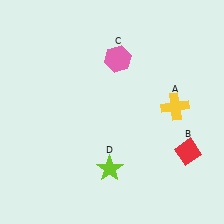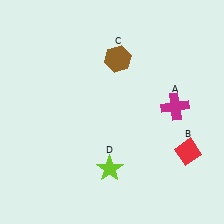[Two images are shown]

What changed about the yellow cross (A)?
In Image 1, A is yellow. In Image 2, it changed to magenta.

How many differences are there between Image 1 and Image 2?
There are 2 differences between the two images.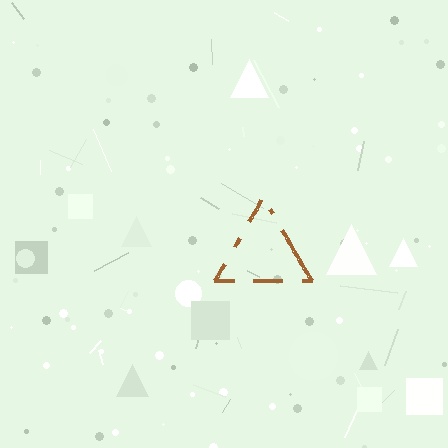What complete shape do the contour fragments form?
The contour fragments form a triangle.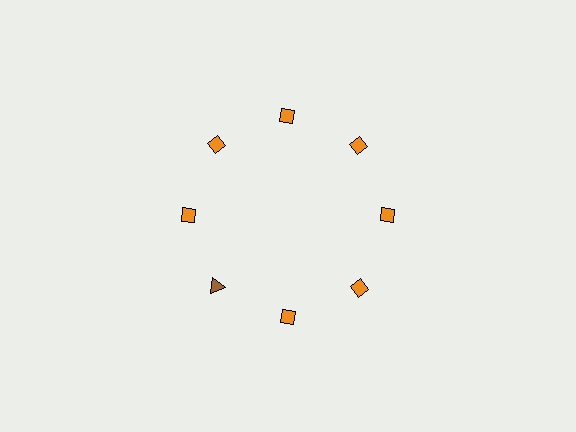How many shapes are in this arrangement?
There are 8 shapes arranged in a ring pattern.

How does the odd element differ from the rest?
It differs in both color (brown instead of orange) and shape (triangle instead of diamond).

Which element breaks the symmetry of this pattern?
The brown triangle at roughly the 8 o'clock position breaks the symmetry. All other shapes are orange diamonds.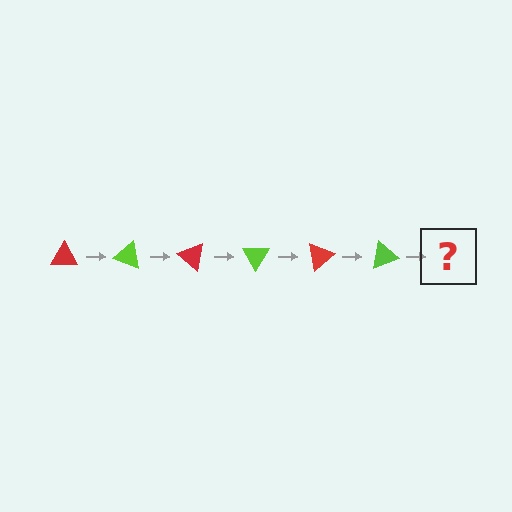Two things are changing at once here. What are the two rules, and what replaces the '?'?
The two rules are that it rotates 20 degrees each step and the color cycles through red and lime. The '?' should be a red triangle, rotated 120 degrees from the start.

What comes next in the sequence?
The next element should be a red triangle, rotated 120 degrees from the start.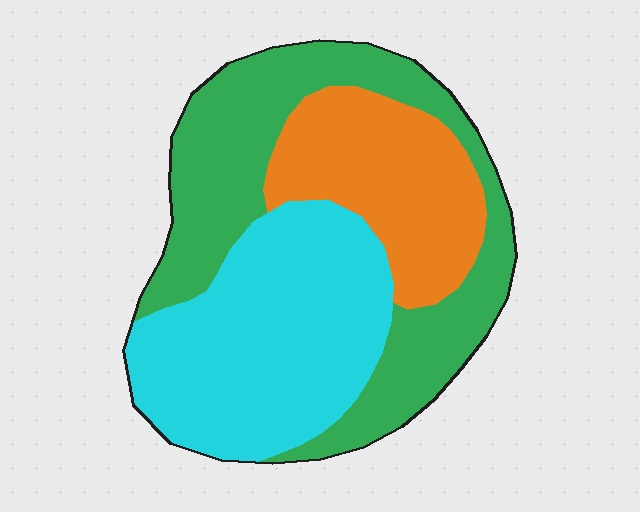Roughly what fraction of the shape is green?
Green covers 38% of the shape.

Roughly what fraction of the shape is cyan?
Cyan takes up about three eighths (3/8) of the shape.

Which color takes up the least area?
Orange, at roughly 25%.